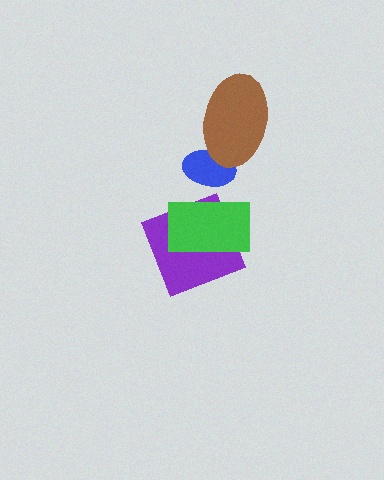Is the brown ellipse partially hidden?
No, no other shape covers it.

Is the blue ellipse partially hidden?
Yes, it is partially covered by another shape.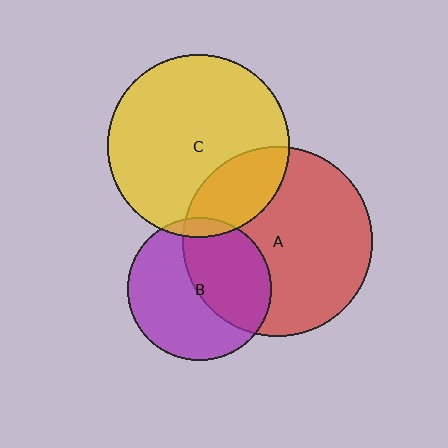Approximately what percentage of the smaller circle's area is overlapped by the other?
Approximately 45%.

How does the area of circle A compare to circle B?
Approximately 1.8 times.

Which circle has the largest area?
Circle A (red).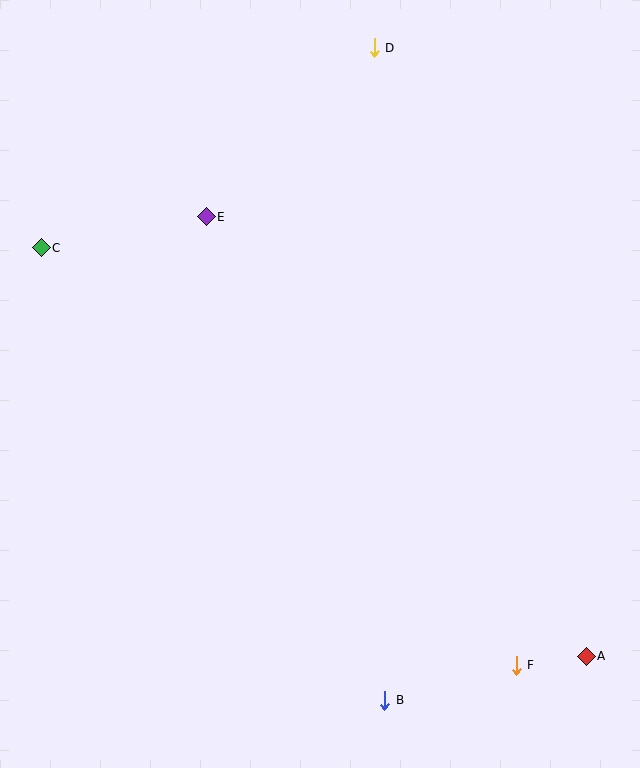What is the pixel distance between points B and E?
The distance between B and E is 516 pixels.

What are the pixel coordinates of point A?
Point A is at (586, 656).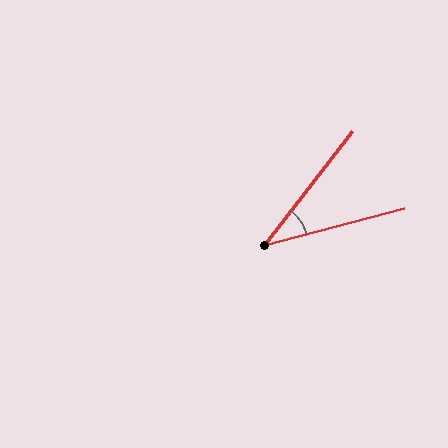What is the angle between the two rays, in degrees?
Approximately 37 degrees.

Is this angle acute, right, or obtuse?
It is acute.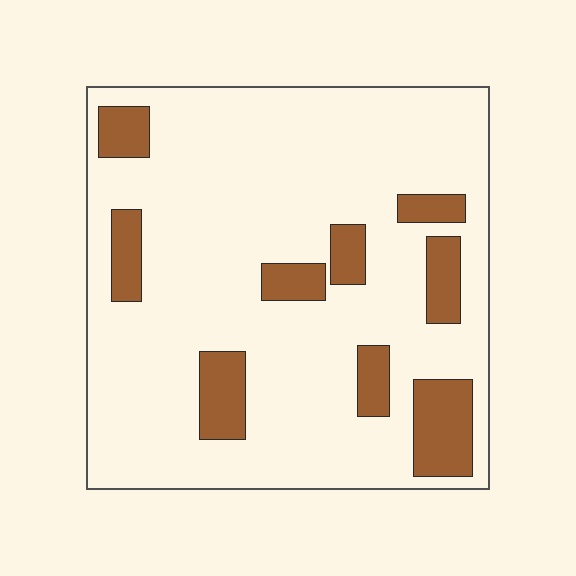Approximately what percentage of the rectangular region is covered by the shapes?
Approximately 15%.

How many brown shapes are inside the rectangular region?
9.